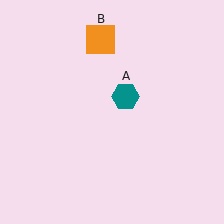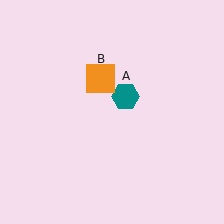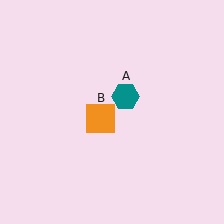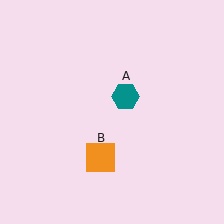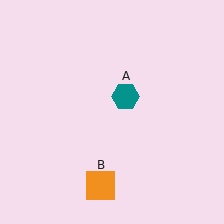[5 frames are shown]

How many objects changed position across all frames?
1 object changed position: orange square (object B).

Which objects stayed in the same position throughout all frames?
Teal hexagon (object A) remained stationary.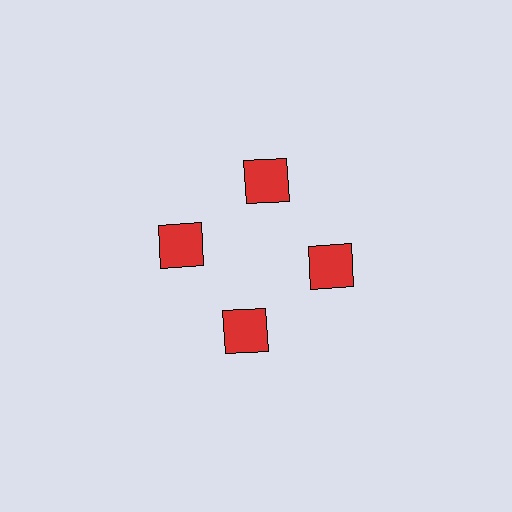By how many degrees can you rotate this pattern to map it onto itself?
The pattern maps onto itself every 90 degrees of rotation.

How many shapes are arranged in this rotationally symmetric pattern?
There are 4 shapes, arranged in 4 groups of 1.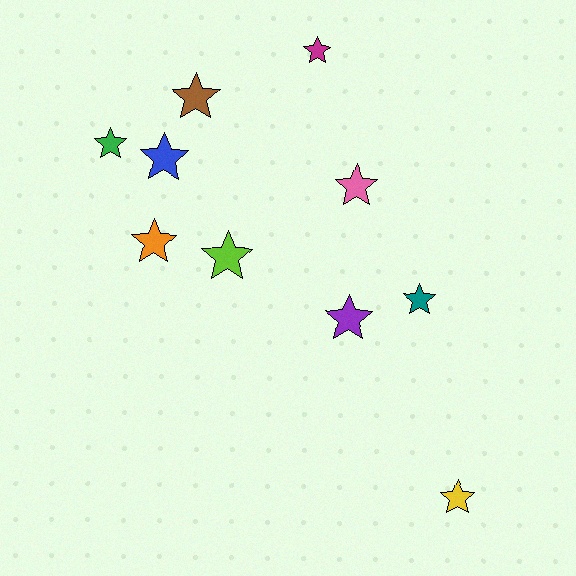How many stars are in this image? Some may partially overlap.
There are 10 stars.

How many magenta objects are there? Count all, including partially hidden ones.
There is 1 magenta object.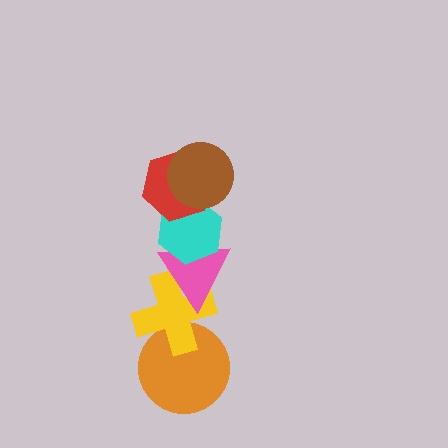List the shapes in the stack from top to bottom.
From top to bottom: the brown circle, the red hexagon, the cyan hexagon, the pink triangle, the yellow cross, the orange circle.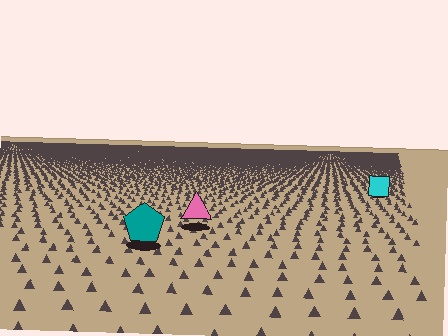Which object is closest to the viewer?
The teal pentagon is closest. The texture marks near it are larger and more spread out.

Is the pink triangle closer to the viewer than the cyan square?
Yes. The pink triangle is closer — you can tell from the texture gradient: the ground texture is coarser near it.